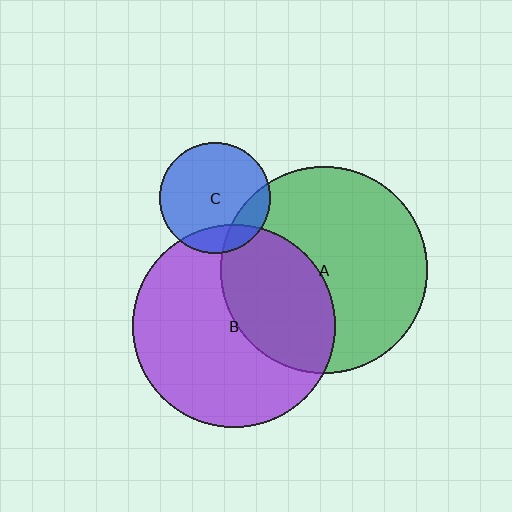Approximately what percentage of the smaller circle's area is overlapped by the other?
Approximately 15%.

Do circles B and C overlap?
Yes.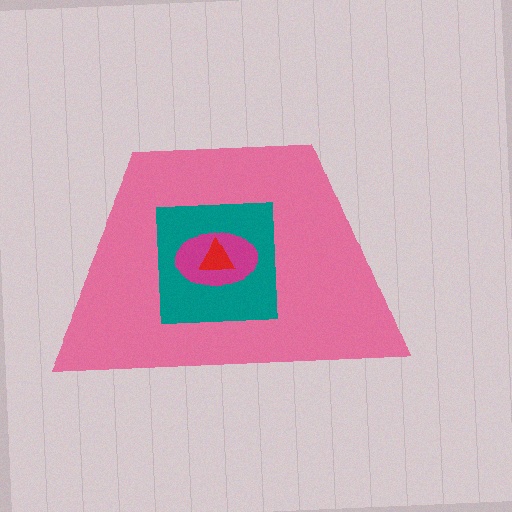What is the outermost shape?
The pink trapezoid.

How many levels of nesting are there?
4.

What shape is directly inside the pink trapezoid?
The teal square.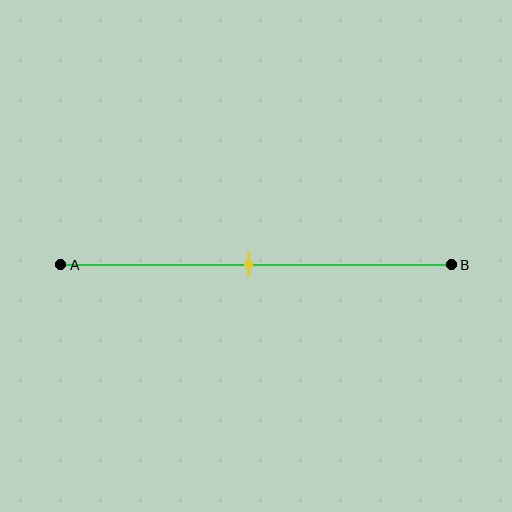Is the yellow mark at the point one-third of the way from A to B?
No, the mark is at about 50% from A, not at the 33% one-third point.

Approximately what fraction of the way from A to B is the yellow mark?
The yellow mark is approximately 50% of the way from A to B.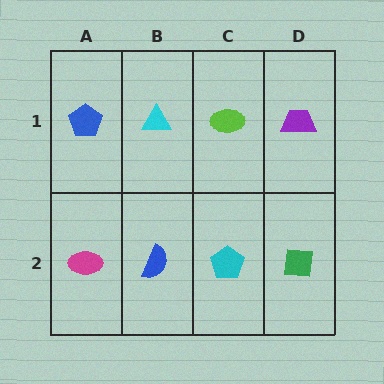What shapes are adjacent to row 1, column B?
A blue semicircle (row 2, column B), a blue pentagon (row 1, column A), a lime ellipse (row 1, column C).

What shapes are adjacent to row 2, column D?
A purple trapezoid (row 1, column D), a cyan pentagon (row 2, column C).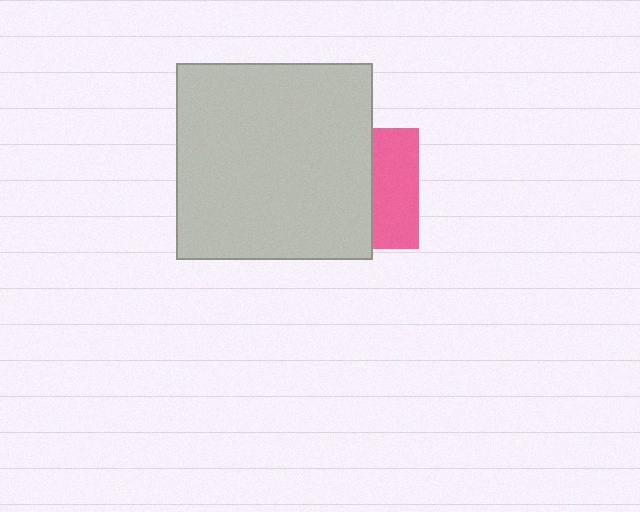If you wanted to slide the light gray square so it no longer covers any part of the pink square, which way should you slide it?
Slide it left — that is the most direct way to separate the two shapes.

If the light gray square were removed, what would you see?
You would see the complete pink square.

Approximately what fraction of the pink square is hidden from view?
Roughly 62% of the pink square is hidden behind the light gray square.